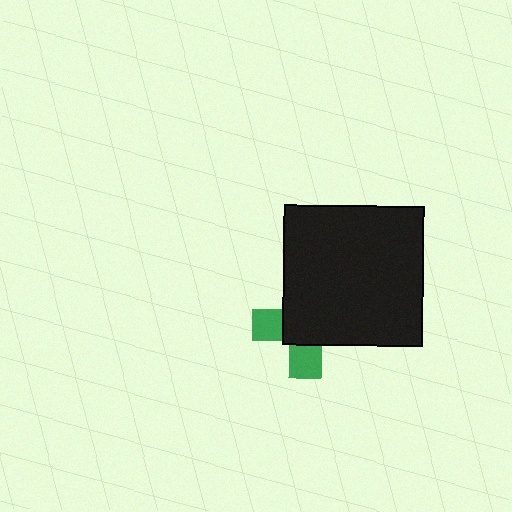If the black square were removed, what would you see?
You would see the complete green cross.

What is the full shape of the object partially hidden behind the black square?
The partially hidden object is a green cross.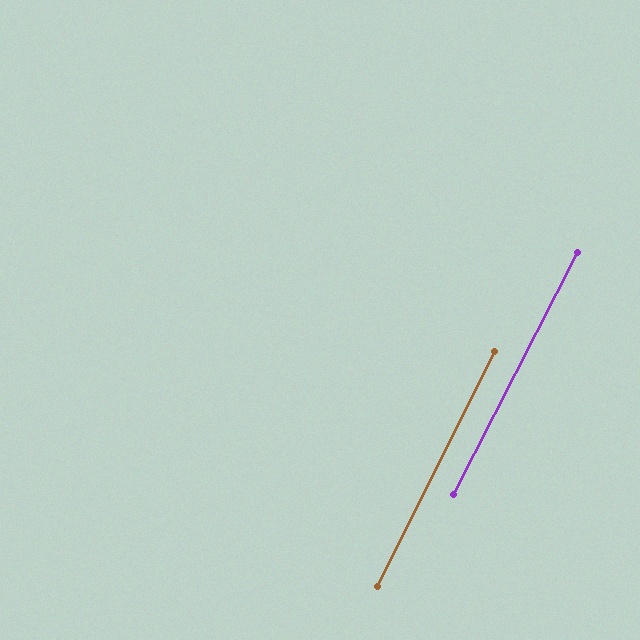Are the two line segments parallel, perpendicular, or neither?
Parallel — their directions differ by only 0.8°.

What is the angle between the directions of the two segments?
Approximately 1 degree.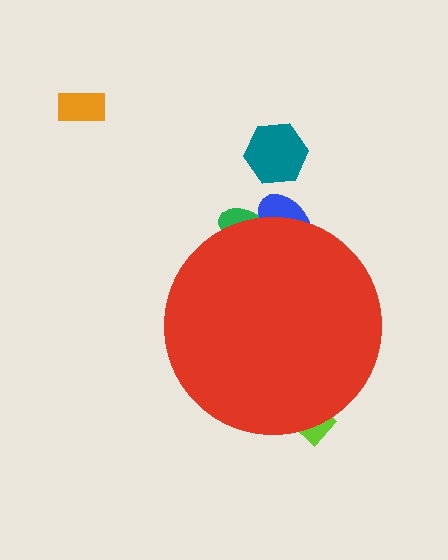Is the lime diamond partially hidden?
Yes, the lime diamond is partially hidden behind the red circle.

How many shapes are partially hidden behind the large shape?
3 shapes are partially hidden.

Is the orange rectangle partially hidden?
No, the orange rectangle is fully visible.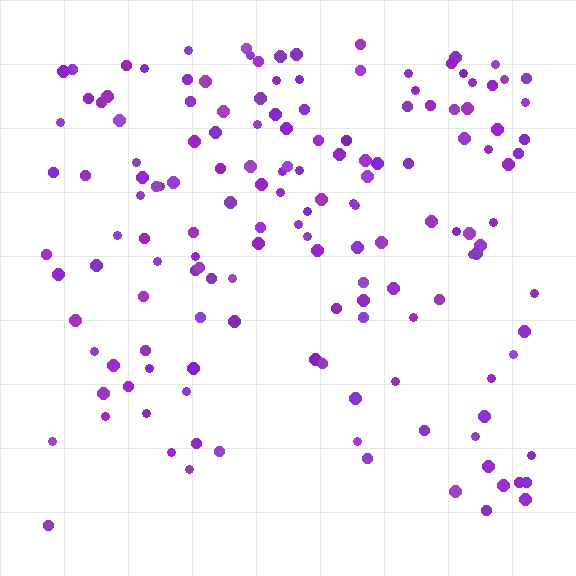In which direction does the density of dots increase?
From bottom to top, with the top side densest.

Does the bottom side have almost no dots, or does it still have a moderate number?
Still a moderate number, just noticeably fewer than the top.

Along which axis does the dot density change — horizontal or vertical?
Vertical.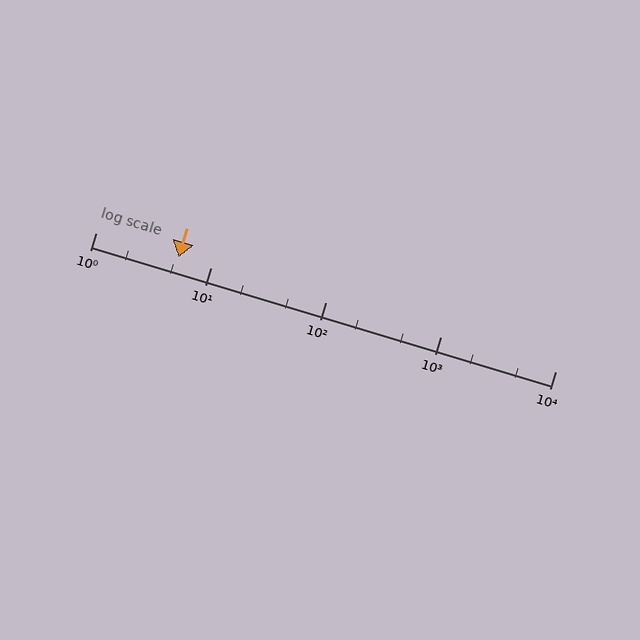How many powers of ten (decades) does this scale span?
The scale spans 4 decades, from 1 to 10000.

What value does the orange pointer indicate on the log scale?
The pointer indicates approximately 5.3.